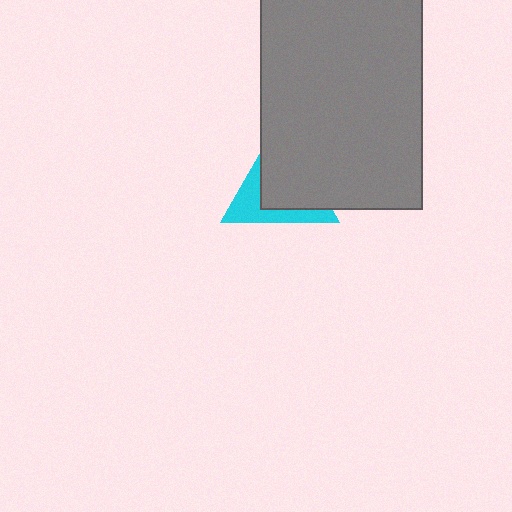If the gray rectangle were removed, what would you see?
You would see the complete cyan triangle.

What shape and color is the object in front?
The object in front is a gray rectangle.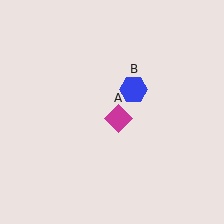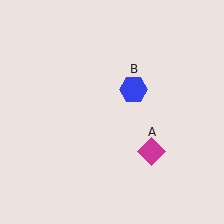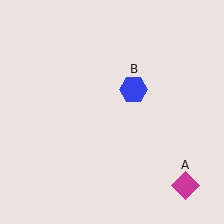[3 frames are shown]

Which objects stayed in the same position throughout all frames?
Blue hexagon (object B) remained stationary.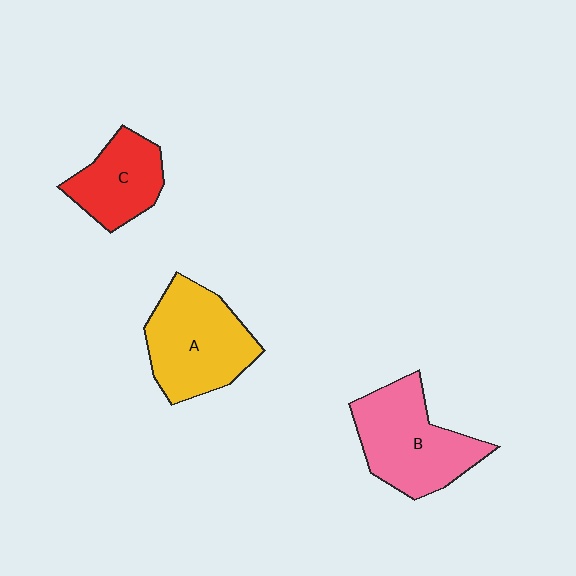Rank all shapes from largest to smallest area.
From largest to smallest: A (yellow), B (pink), C (red).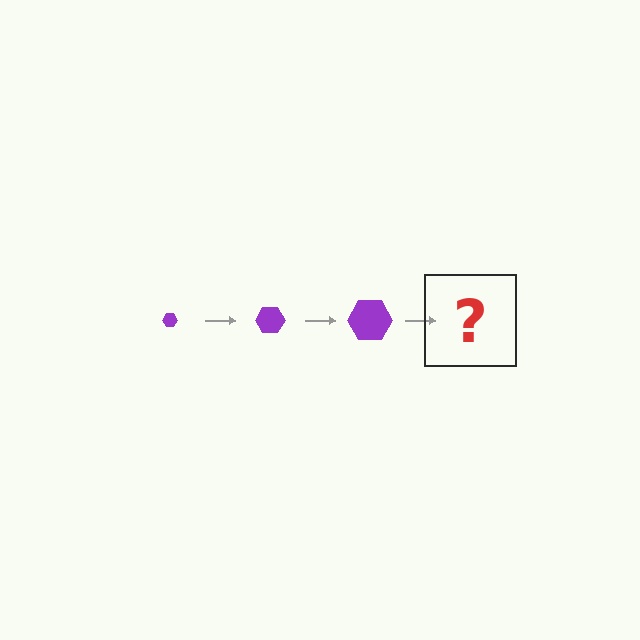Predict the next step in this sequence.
The next step is a purple hexagon, larger than the previous one.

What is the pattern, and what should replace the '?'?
The pattern is that the hexagon gets progressively larger each step. The '?' should be a purple hexagon, larger than the previous one.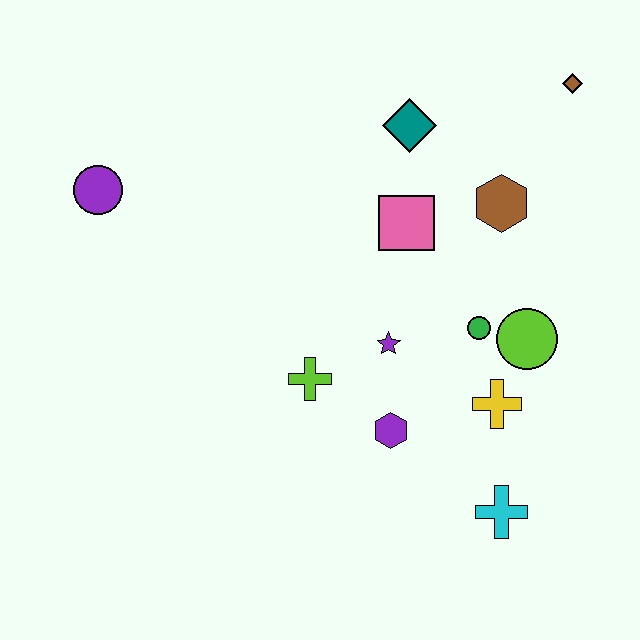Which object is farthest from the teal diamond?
The cyan cross is farthest from the teal diamond.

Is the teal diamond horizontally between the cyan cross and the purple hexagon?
Yes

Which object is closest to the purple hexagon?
The purple star is closest to the purple hexagon.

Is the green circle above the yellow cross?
Yes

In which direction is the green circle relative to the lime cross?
The green circle is to the right of the lime cross.